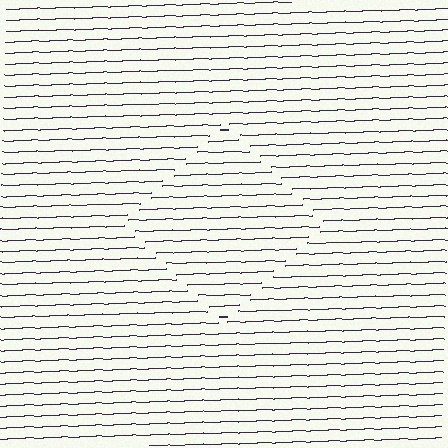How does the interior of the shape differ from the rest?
The interior of the shape contains the same grating, shifted by half a period — the contour is defined by the phase discontinuity where line-ends from the inner and outer gratings abut.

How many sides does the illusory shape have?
4 sides — the line-ends trace a square.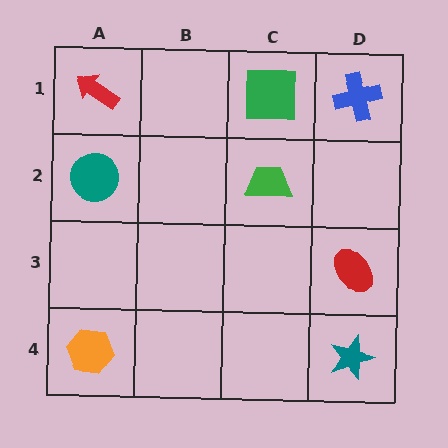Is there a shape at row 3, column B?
No, that cell is empty.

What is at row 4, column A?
An orange hexagon.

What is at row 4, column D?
A teal star.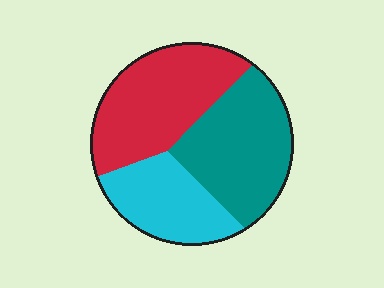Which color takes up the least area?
Cyan, at roughly 25%.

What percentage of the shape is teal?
Teal covers 37% of the shape.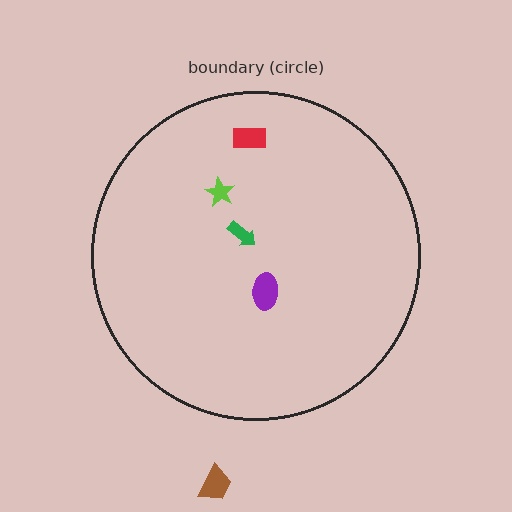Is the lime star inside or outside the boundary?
Inside.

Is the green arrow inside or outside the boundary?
Inside.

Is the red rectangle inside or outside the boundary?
Inside.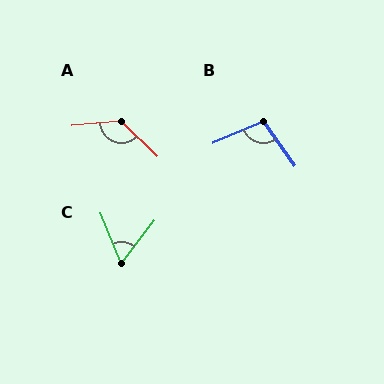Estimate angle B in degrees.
Approximately 102 degrees.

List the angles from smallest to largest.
C (59°), B (102°), A (130°).